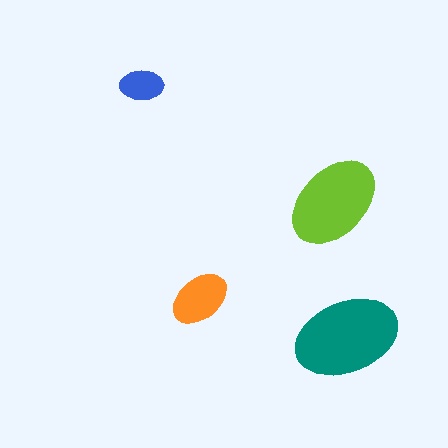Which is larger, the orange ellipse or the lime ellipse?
The lime one.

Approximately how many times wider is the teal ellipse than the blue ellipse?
About 2.5 times wider.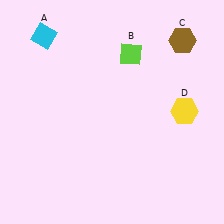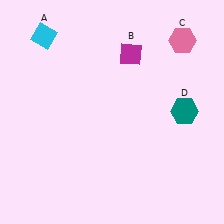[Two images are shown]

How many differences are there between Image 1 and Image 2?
There are 3 differences between the two images.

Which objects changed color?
B changed from lime to magenta. C changed from brown to pink. D changed from yellow to teal.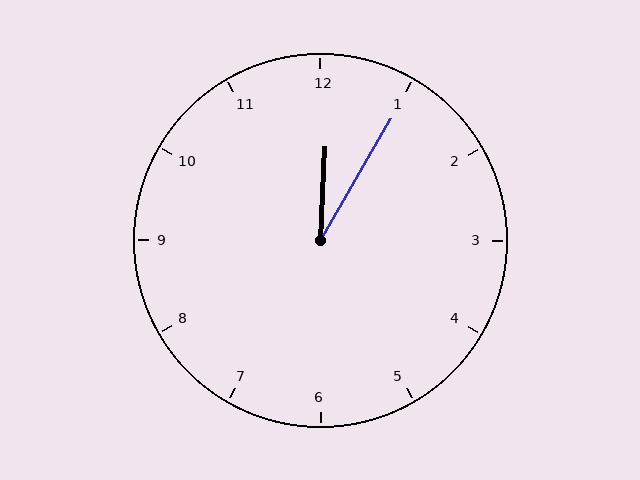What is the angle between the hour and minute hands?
Approximately 28 degrees.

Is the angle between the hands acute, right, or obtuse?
It is acute.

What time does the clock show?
12:05.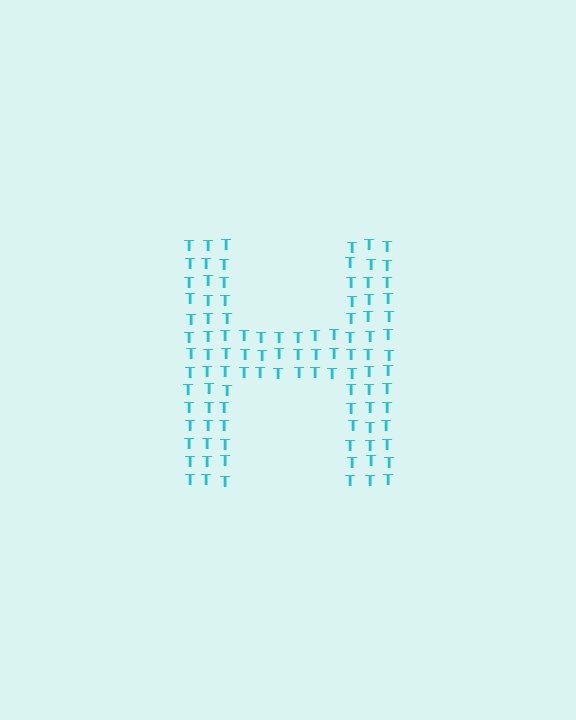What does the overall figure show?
The overall figure shows the letter H.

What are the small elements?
The small elements are letter T's.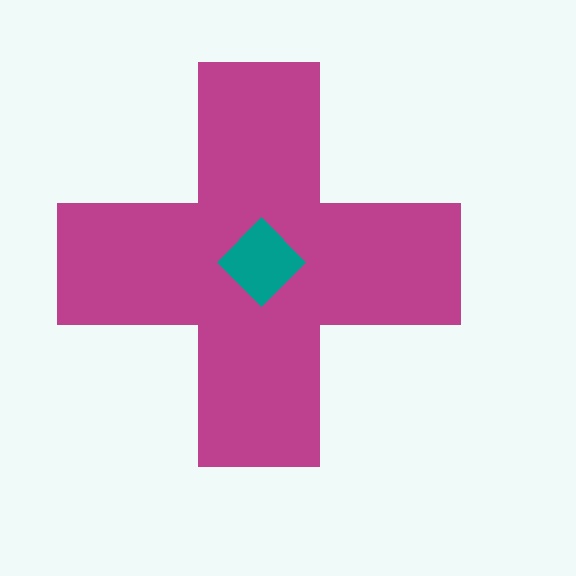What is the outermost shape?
The magenta cross.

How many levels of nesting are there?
2.